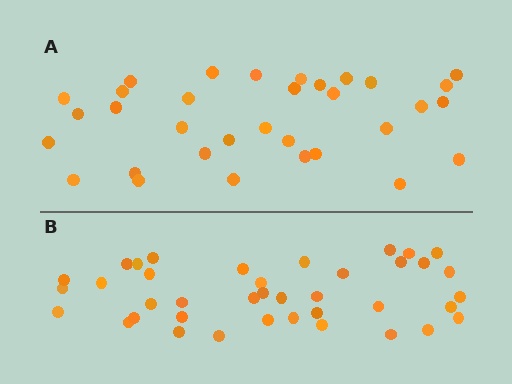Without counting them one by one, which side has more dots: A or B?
Region B (the bottom region) has more dots.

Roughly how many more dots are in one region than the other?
Region B has about 6 more dots than region A.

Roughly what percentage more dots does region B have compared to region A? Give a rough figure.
About 20% more.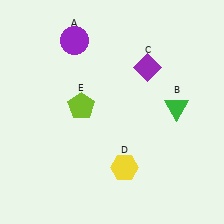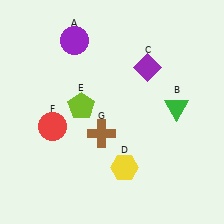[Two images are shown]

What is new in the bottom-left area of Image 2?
A brown cross (G) was added in the bottom-left area of Image 2.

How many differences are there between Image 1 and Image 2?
There are 2 differences between the two images.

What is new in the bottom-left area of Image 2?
A red circle (F) was added in the bottom-left area of Image 2.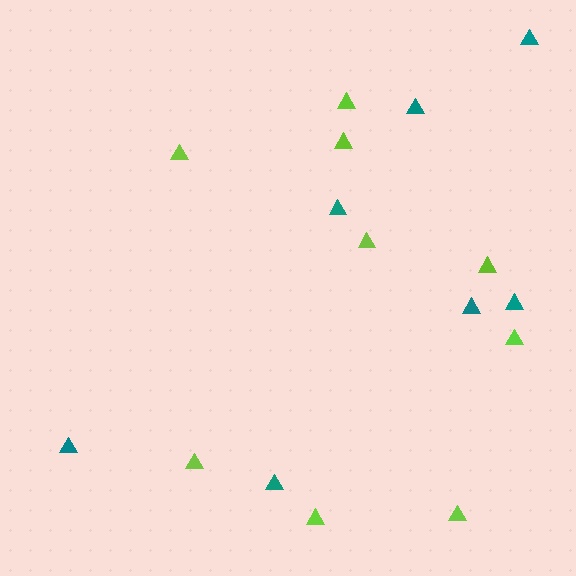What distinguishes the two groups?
There are 2 groups: one group of lime triangles (9) and one group of teal triangles (7).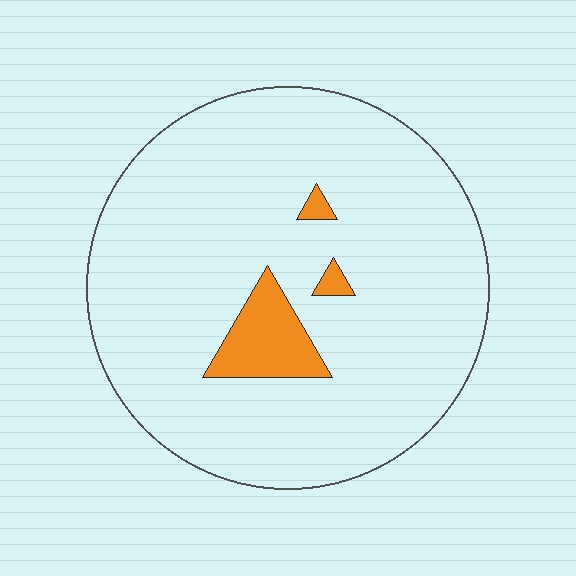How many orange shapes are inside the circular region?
3.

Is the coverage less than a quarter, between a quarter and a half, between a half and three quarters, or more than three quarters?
Less than a quarter.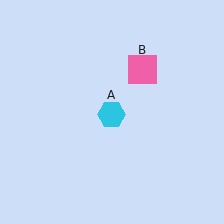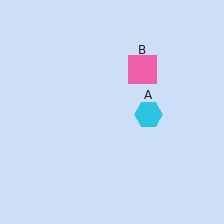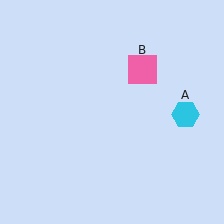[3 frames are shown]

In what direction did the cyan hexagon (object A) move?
The cyan hexagon (object A) moved right.